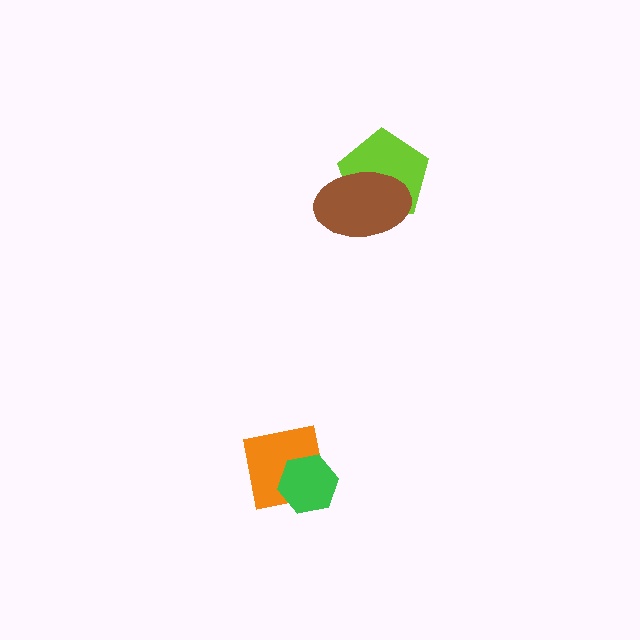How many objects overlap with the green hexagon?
1 object overlaps with the green hexagon.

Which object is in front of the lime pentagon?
The brown ellipse is in front of the lime pentagon.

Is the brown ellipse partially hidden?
No, no other shape covers it.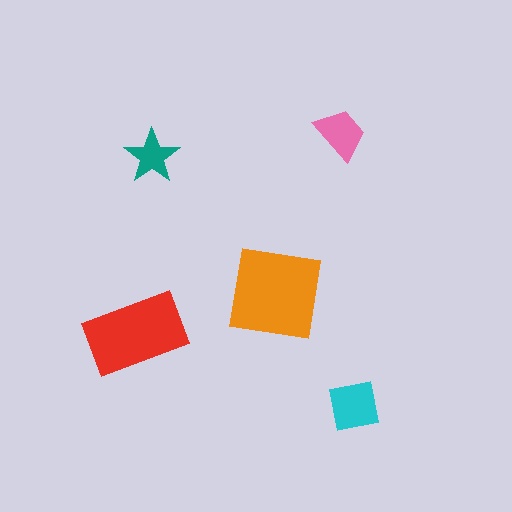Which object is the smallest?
The teal star.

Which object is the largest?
The orange square.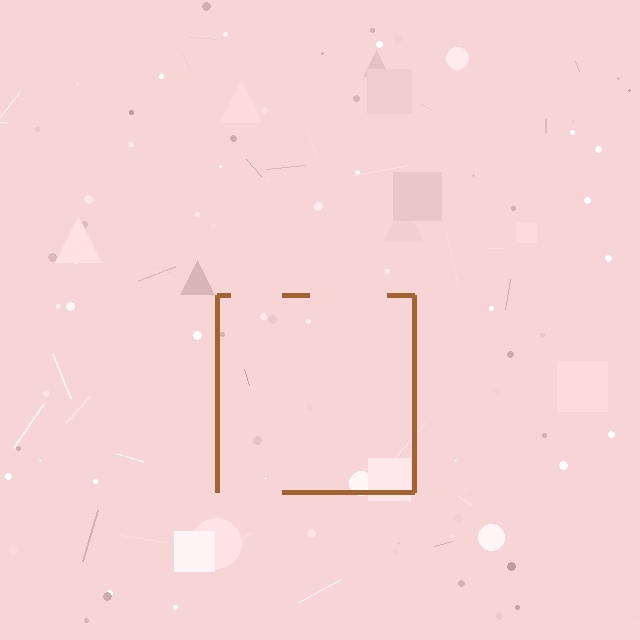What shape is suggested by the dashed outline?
The dashed outline suggests a square.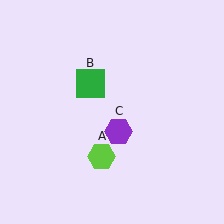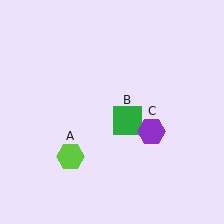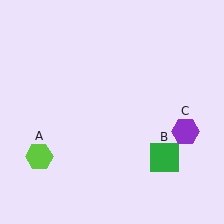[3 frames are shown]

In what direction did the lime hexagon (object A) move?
The lime hexagon (object A) moved left.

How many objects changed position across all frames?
3 objects changed position: lime hexagon (object A), green square (object B), purple hexagon (object C).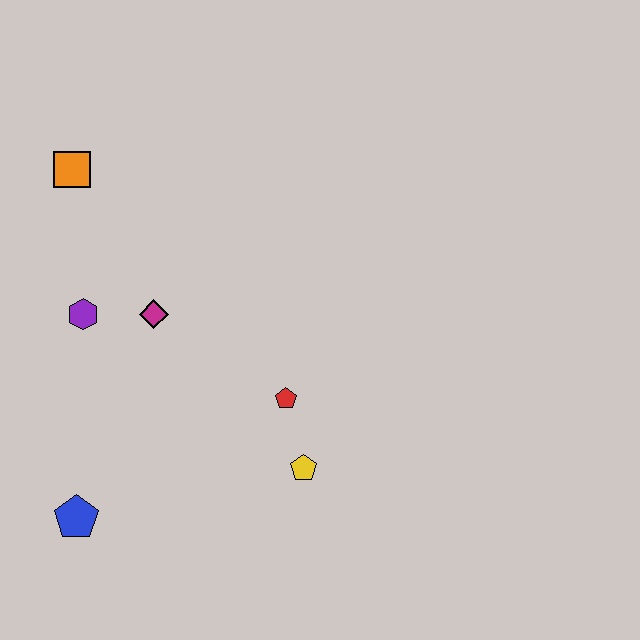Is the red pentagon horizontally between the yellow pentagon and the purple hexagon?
Yes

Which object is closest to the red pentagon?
The yellow pentagon is closest to the red pentagon.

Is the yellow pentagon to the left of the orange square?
No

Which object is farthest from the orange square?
The yellow pentagon is farthest from the orange square.